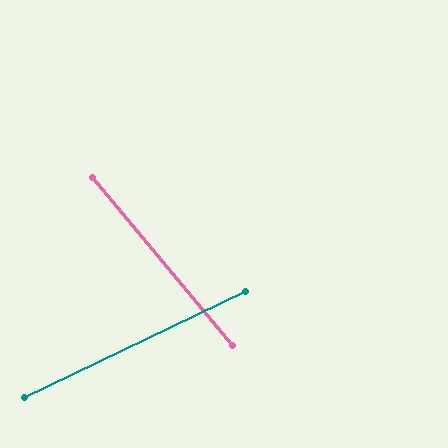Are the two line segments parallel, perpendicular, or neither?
Neither parallel nor perpendicular — they differ by about 76°.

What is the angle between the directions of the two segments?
Approximately 76 degrees.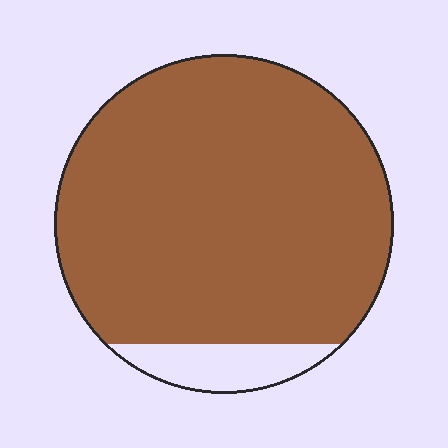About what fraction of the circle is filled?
About nine tenths (9/10).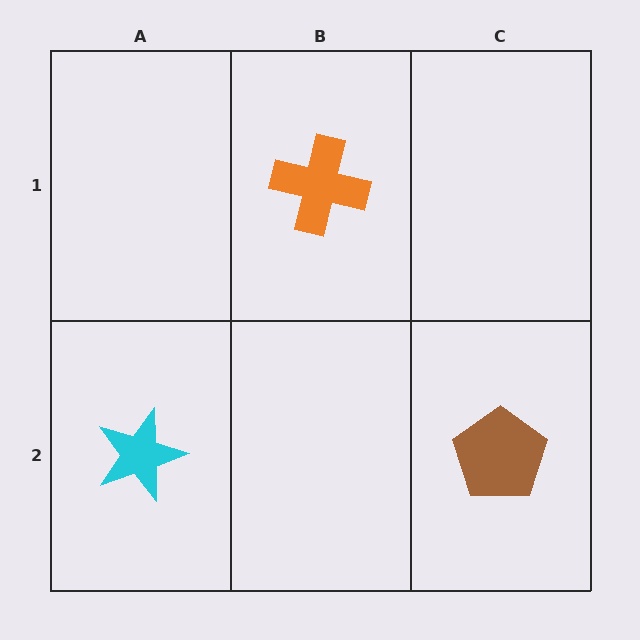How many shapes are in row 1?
1 shape.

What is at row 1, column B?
An orange cross.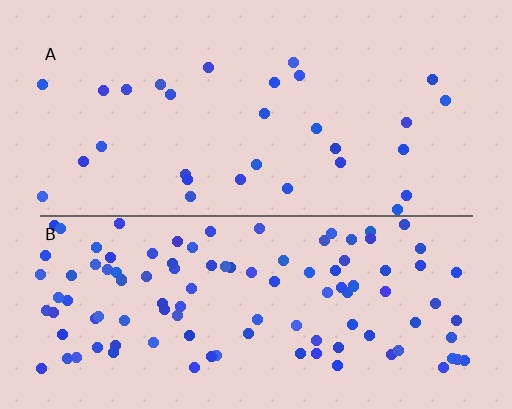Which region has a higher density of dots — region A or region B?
B (the bottom).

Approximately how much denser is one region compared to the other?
Approximately 3.7× — region B over region A.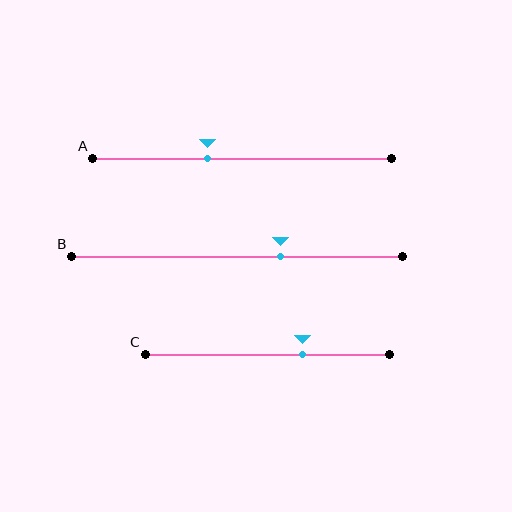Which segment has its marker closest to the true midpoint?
Segment A has its marker closest to the true midpoint.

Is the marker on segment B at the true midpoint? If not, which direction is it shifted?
No, the marker on segment B is shifted to the right by about 13% of the segment length.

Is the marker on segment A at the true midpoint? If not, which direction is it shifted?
No, the marker on segment A is shifted to the left by about 12% of the segment length.